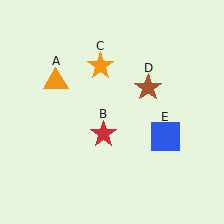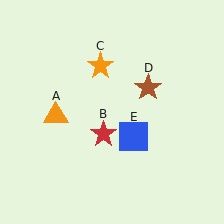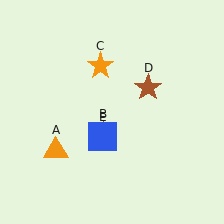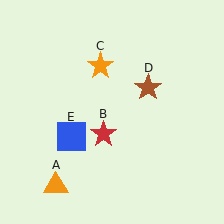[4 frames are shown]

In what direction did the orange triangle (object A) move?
The orange triangle (object A) moved down.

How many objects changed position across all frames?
2 objects changed position: orange triangle (object A), blue square (object E).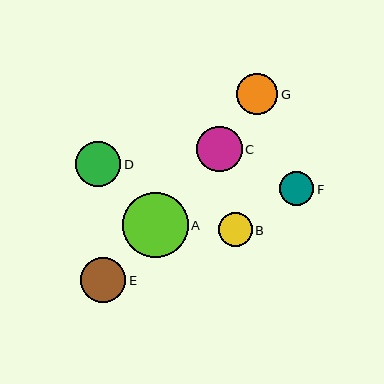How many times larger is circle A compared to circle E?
Circle A is approximately 1.4 times the size of circle E.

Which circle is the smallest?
Circle B is the smallest with a size of approximately 34 pixels.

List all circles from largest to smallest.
From largest to smallest: A, D, C, E, G, F, B.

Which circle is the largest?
Circle A is the largest with a size of approximately 65 pixels.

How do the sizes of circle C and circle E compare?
Circle C and circle E are approximately the same size.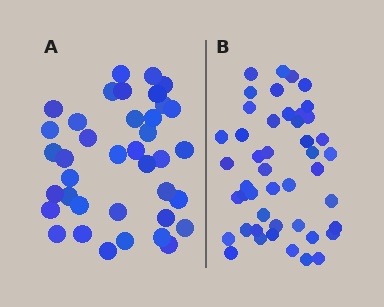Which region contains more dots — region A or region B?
Region B (the right region) has more dots.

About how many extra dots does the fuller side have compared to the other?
Region B has roughly 8 or so more dots than region A.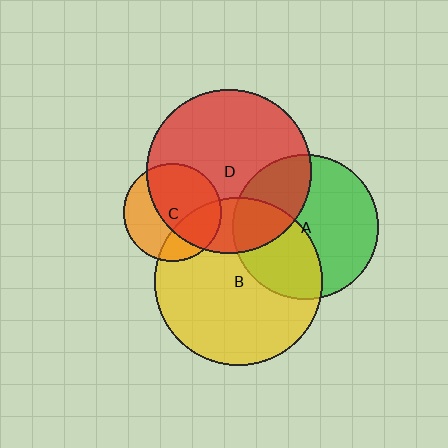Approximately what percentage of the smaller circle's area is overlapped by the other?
Approximately 60%.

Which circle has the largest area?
Circle B (yellow).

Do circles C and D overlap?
Yes.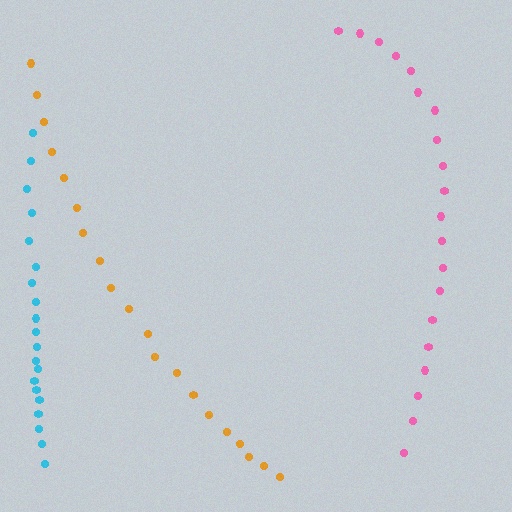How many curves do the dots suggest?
There are 3 distinct paths.